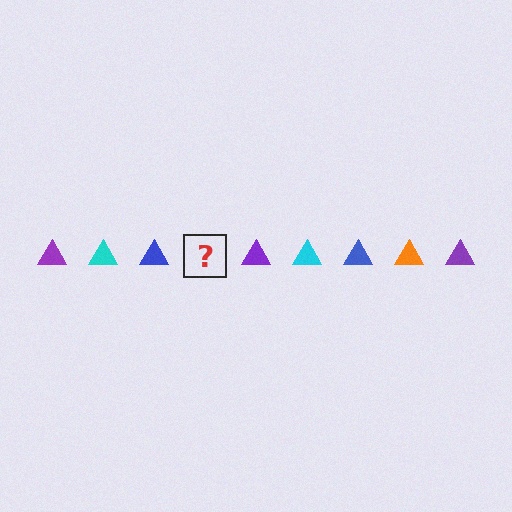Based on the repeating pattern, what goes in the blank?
The blank should be an orange triangle.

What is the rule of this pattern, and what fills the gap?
The rule is that the pattern cycles through purple, cyan, blue, orange triangles. The gap should be filled with an orange triangle.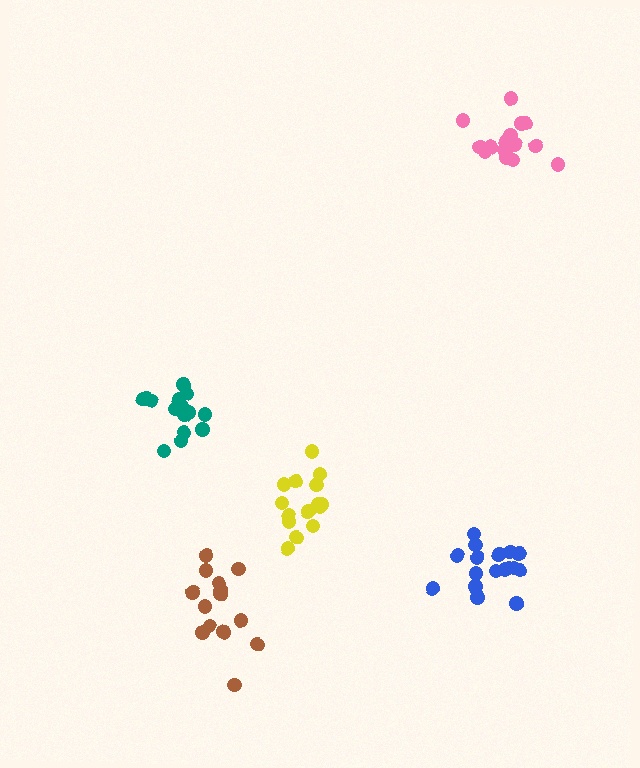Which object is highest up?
The pink cluster is topmost.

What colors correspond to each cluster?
The clusters are colored: yellow, brown, teal, pink, blue.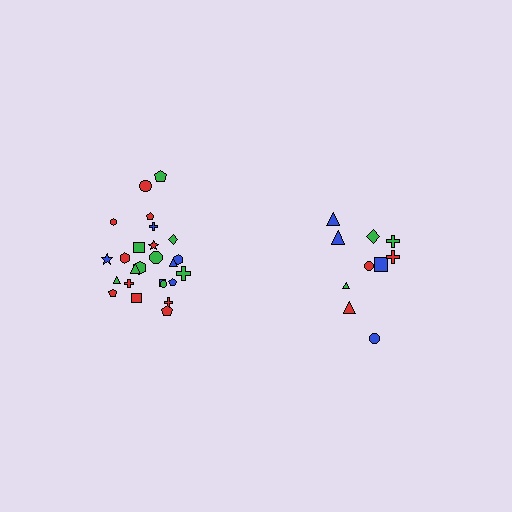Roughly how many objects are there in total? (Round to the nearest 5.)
Roughly 35 objects in total.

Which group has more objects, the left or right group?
The left group.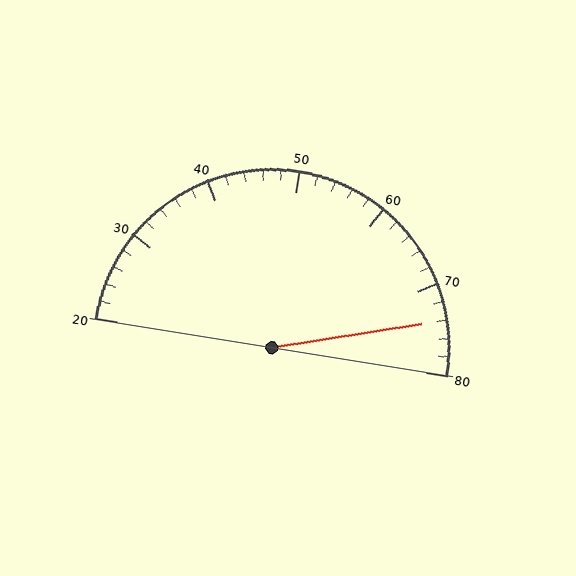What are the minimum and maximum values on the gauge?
The gauge ranges from 20 to 80.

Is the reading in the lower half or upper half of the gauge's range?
The reading is in the upper half of the range (20 to 80).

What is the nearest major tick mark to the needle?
The nearest major tick mark is 70.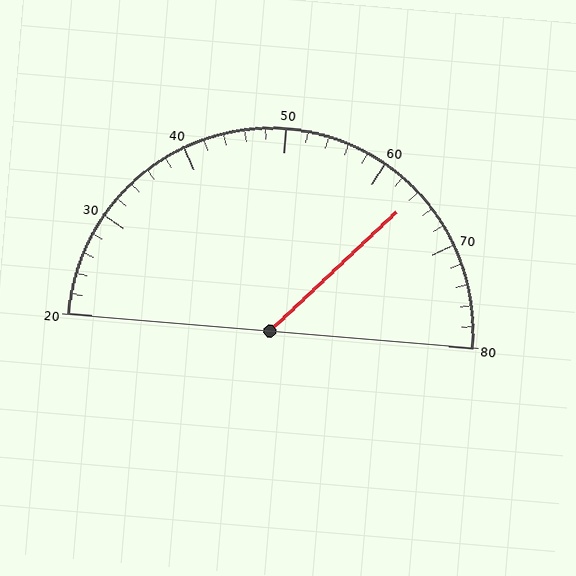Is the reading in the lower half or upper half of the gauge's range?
The reading is in the upper half of the range (20 to 80).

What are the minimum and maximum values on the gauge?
The gauge ranges from 20 to 80.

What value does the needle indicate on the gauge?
The needle indicates approximately 64.